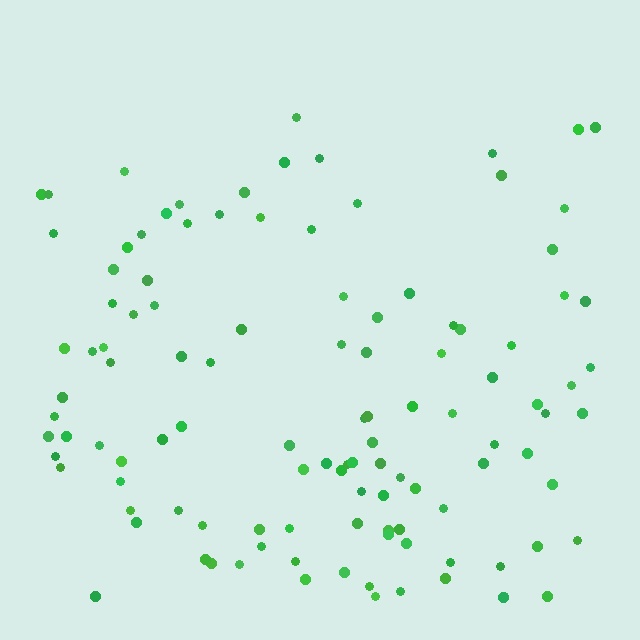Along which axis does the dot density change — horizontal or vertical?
Vertical.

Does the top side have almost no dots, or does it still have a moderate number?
Still a moderate number, just noticeably fewer than the bottom.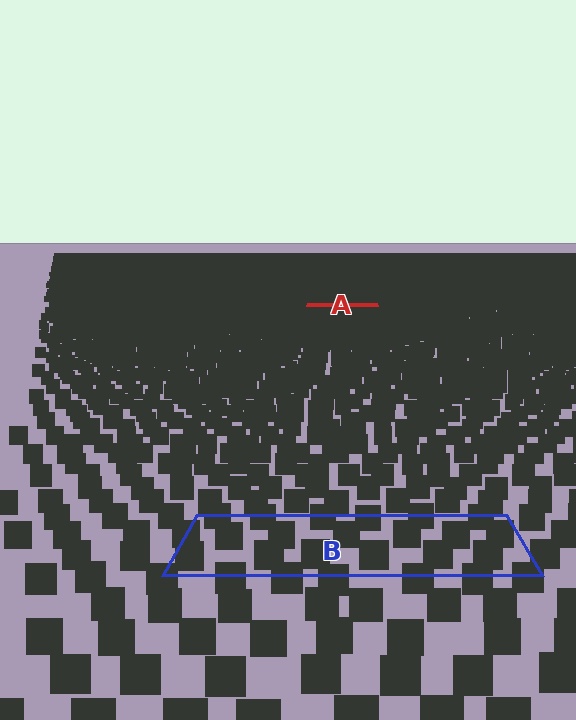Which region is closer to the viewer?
Region B is closer. The texture elements there are larger and more spread out.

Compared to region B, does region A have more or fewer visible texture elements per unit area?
Region A has more texture elements per unit area — they are packed more densely because it is farther away.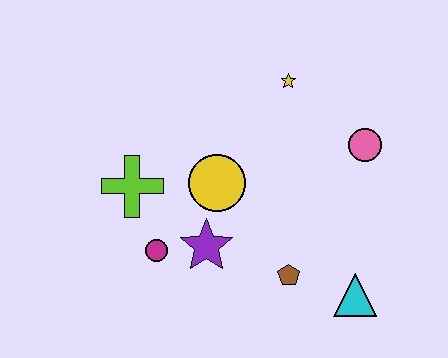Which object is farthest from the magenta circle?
The pink circle is farthest from the magenta circle.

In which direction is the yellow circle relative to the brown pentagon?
The yellow circle is above the brown pentagon.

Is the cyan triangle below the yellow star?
Yes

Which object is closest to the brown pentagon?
The cyan triangle is closest to the brown pentagon.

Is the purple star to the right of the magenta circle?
Yes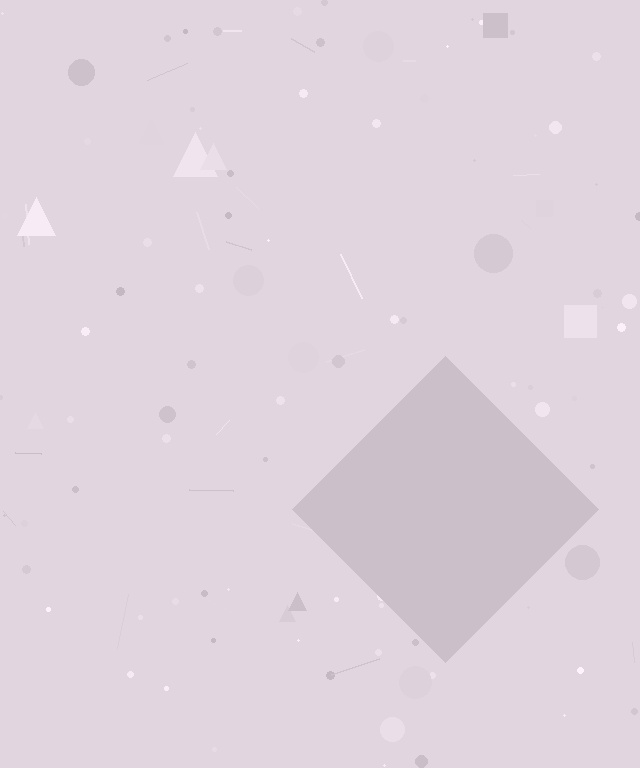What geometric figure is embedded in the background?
A diamond is embedded in the background.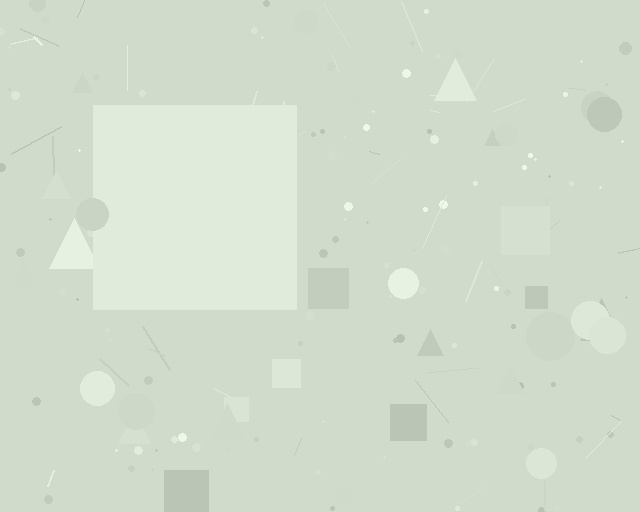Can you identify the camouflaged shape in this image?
The camouflaged shape is a square.